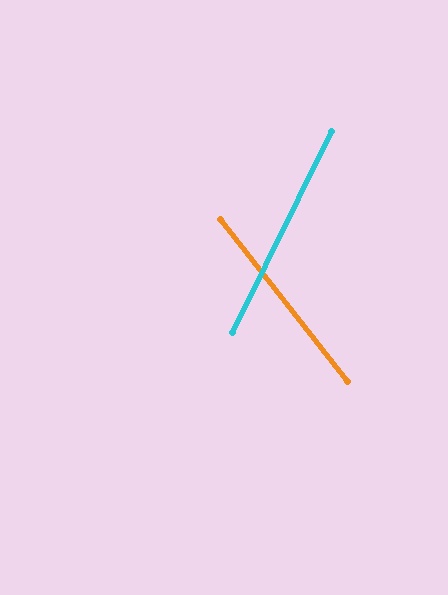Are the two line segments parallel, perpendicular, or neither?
Neither parallel nor perpendicular — they differ by about 64°.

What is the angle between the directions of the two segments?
Approximately 64 degrees.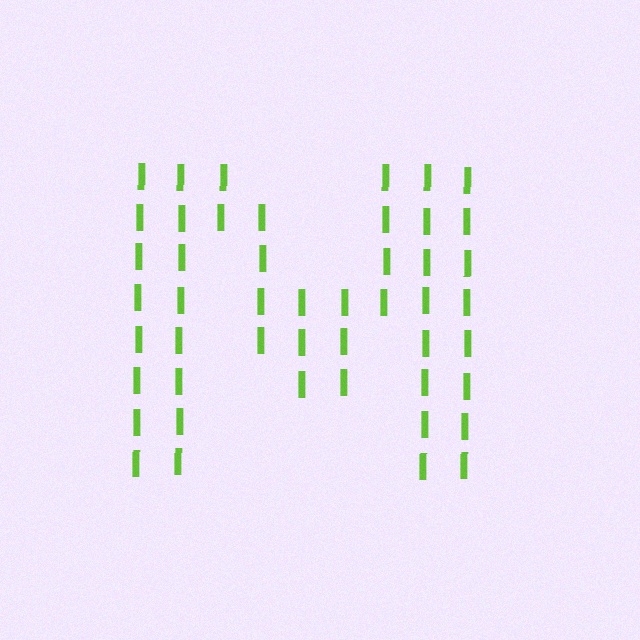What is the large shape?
The large shape is the letter M.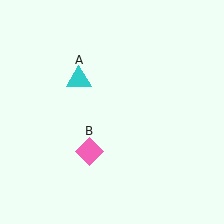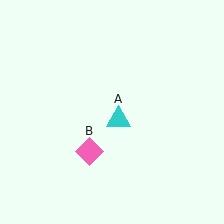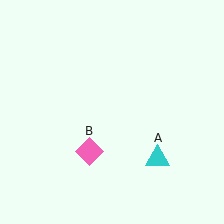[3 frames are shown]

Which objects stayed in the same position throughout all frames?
Pink diamond (object B) remained stationary.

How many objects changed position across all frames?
1 object changed position: cyan triangle (object A).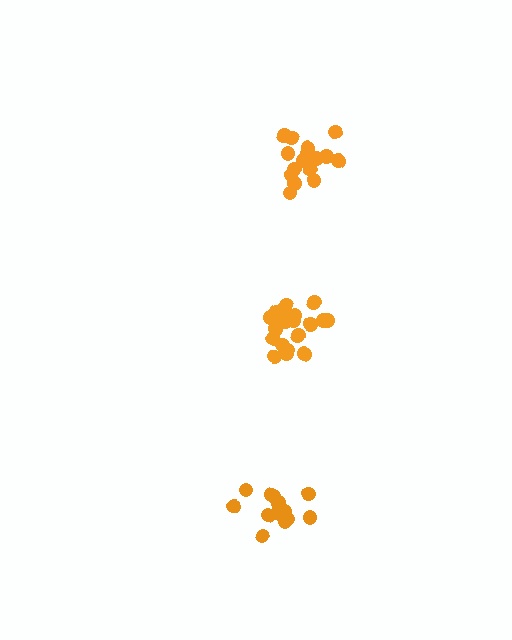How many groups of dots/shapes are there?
There are 3 groups.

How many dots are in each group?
Group 1: 20 dots, Group 2: 17 dots, Group 3: 14 dots (51 total).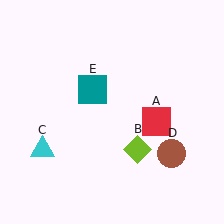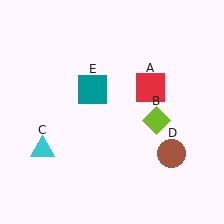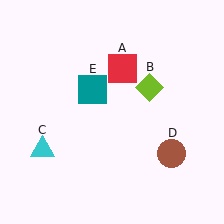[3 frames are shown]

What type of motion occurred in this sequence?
The red square (object A), lime diamond (object B) rotated counterclockwise around the center of the scene.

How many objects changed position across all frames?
2 objects changed position: red square (object A), lime diamond (object B).